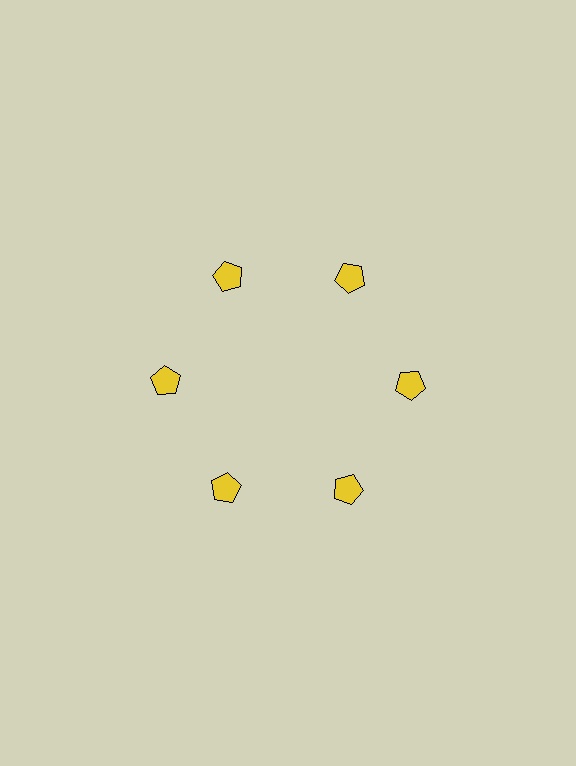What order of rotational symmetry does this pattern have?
This pattern has 6-fold rotational symmetry.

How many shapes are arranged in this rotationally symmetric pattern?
There are 6 shapes, arranged in 6 groups of 1.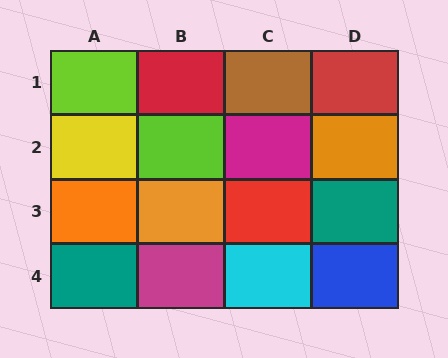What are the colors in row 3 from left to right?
Orange, orange, red, teal.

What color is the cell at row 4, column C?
Cyan.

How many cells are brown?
1 cell is brown.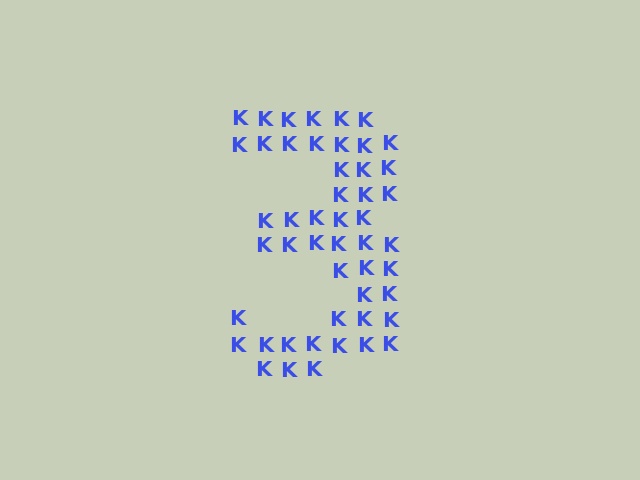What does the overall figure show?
The overall figure shows the digit 3.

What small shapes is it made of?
It is made of small letter K's.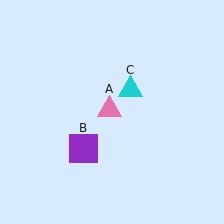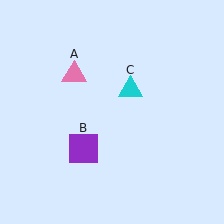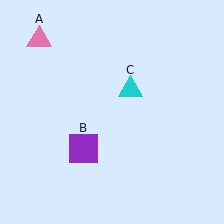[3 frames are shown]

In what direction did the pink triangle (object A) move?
The pink triangle (object A) moved up and to the left.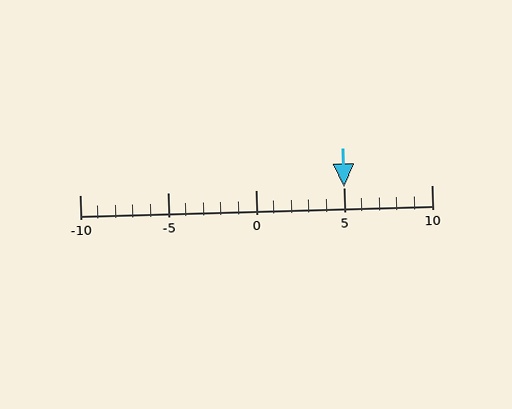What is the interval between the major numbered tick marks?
The major tick marks are spaced 5 units apart.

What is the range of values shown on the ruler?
The ruler shows values from -10 to 10.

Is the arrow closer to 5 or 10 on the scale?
The arrow is closer to 5.